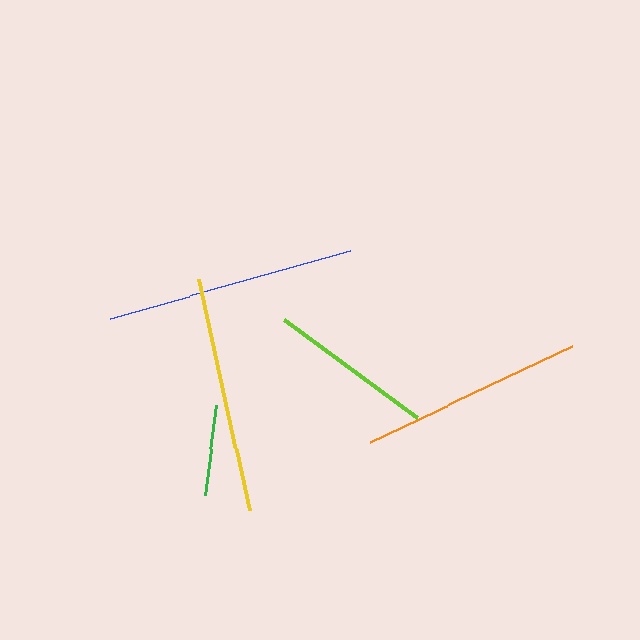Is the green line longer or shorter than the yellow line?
The yellow line is longer than the green line.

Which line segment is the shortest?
The green line is the shortest at approximately 91 pixels.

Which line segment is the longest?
The blue line is the longest at approximately 249 pixels.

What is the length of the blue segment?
The blue segment is approximately 249 pixels long.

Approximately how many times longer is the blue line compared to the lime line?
The blue line is approximately 1.5 times the length of the lime line.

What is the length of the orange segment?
The orange segment is approximately 224 pixels long.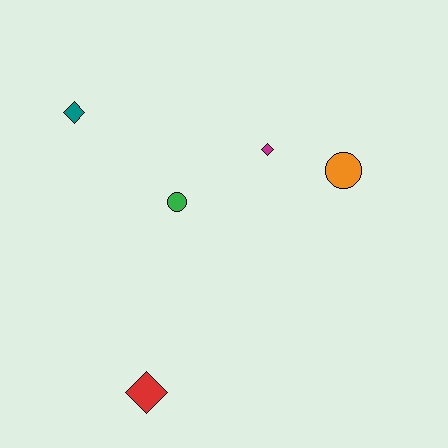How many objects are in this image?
There are 5 objects.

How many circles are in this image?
There are 2 circles.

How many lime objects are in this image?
There are no lime objects.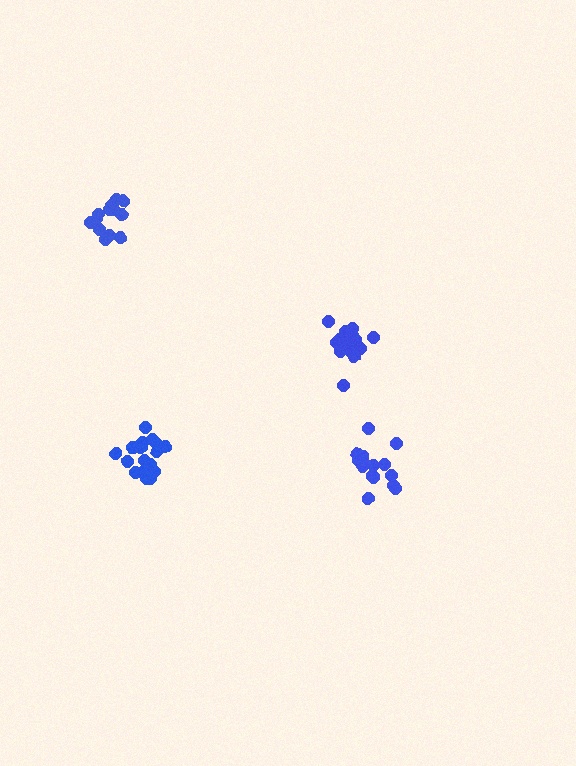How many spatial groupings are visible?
There are 4 spatial groupings.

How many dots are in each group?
Group 1: 19 dots, Group 2: 18 dots, Group 3: 16 dots, Group 4: 13 dots (66 total).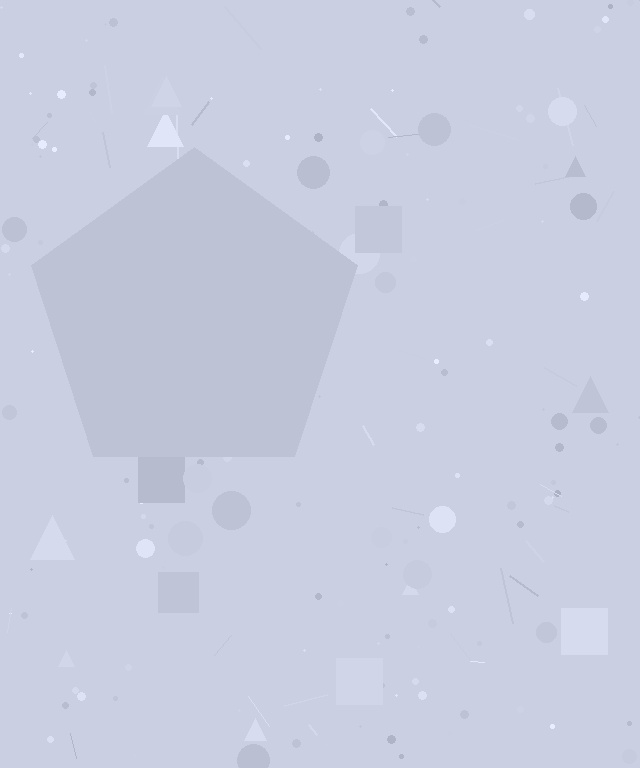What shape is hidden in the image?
A pentagon is hidden in the image.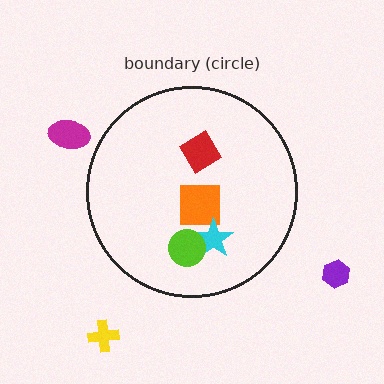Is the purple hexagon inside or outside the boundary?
Outside.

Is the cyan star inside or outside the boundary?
Inside.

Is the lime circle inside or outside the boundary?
Inside.